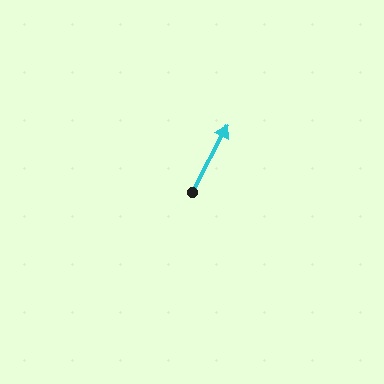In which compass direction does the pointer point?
Northeast.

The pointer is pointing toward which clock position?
Roughly 1 o'clock.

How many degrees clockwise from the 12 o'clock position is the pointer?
Approximately 28 degrees.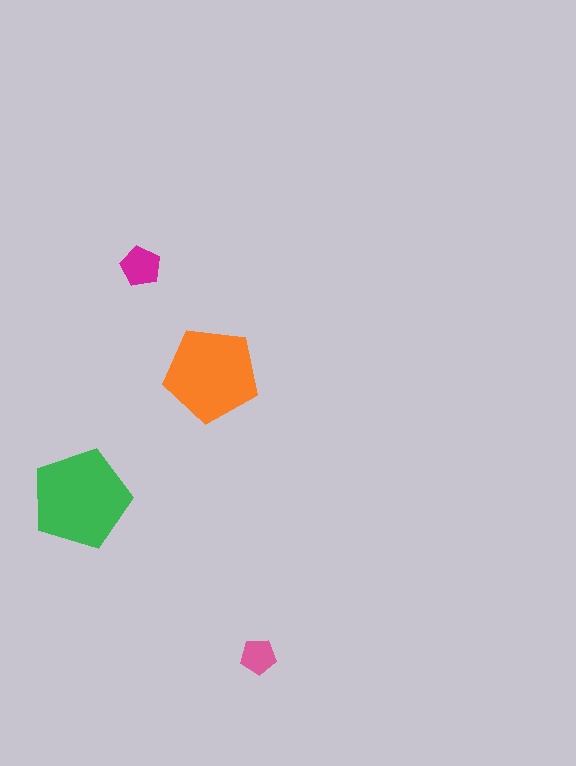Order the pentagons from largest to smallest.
the green one, the orange one, the magenta one, the pink one.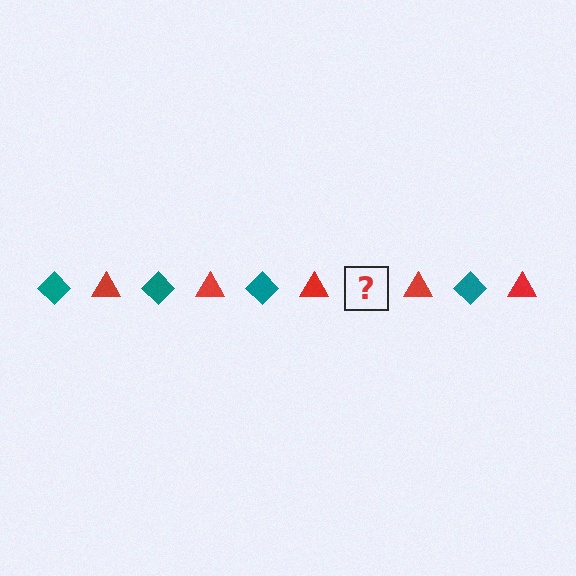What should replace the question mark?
The question mark should be replaced with a teal diamond.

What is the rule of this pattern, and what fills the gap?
The rule is that the pattern alternates between teal diamond and red triangle. The gap should be filled with a teal diamond.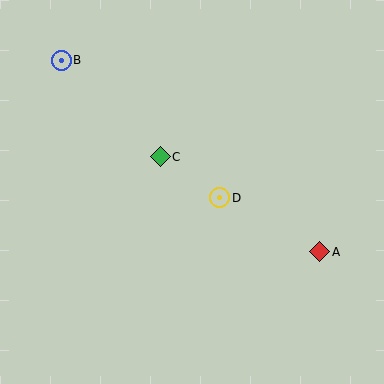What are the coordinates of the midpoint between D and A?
The midpoint between D and A is at (270, 225).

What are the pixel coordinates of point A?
Point A is at (320, 252).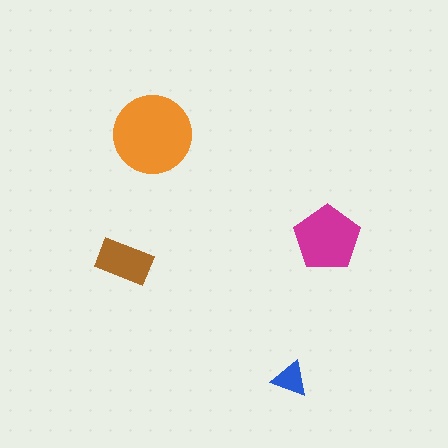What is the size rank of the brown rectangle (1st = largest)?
3rd.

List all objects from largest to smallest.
The orange circle, the magenta pentagon, the brown rectangle, the blue triangle.